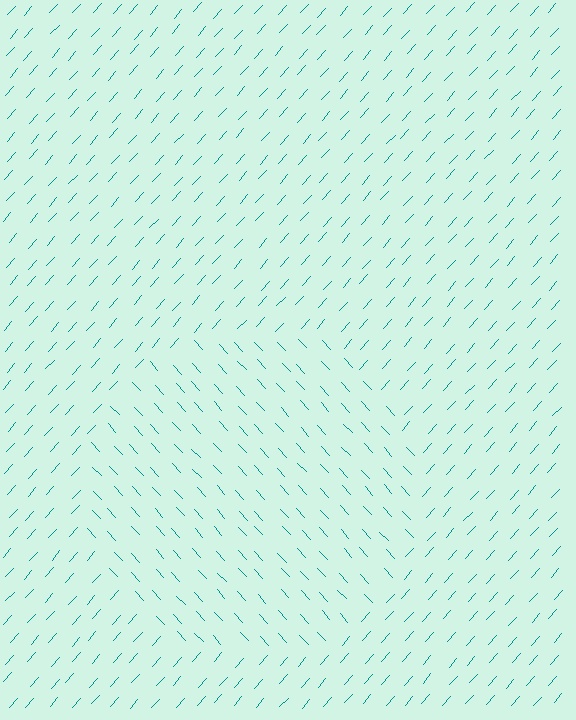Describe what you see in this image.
The image is filled with small teal line segments. A circle region in the image has lines oriented differently from the surrounding lines, creating a visible texture boundary.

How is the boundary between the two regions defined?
The boundary is defined purely by a change in line orientation (approximately 85 degrees difference). All lines are the same color and thickness.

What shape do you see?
I see a circle.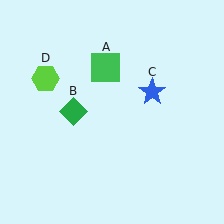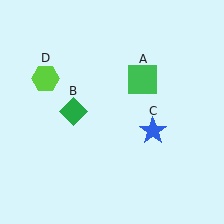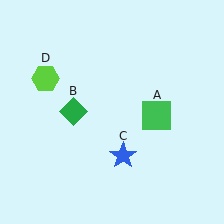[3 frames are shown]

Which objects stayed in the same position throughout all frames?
Green diamond (object B) and lime hexagon (object D) remained stationary.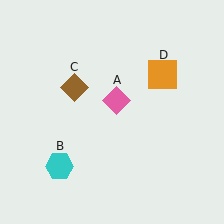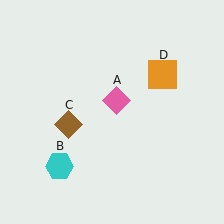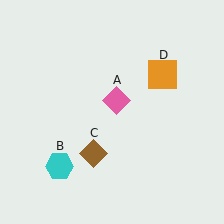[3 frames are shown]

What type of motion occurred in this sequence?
The brown diamond (object C) rotated counterclockwise around the center of the scene.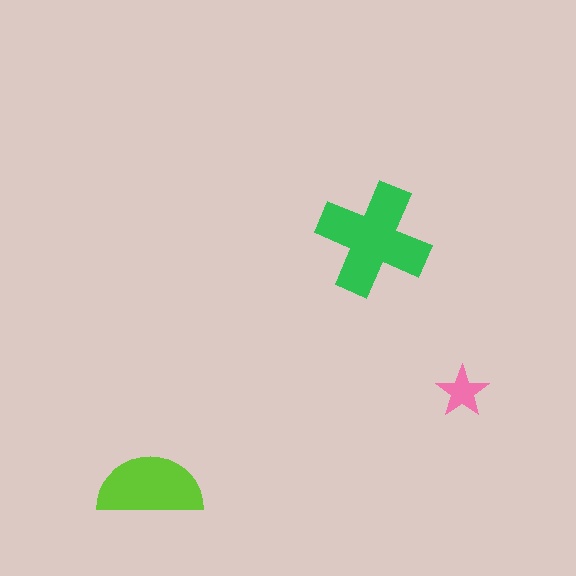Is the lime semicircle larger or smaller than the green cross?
Smaller.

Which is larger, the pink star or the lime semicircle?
The lime semicircle.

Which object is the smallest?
The pink star.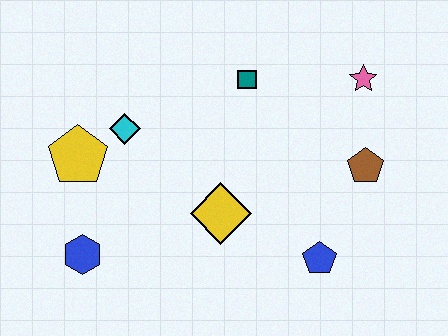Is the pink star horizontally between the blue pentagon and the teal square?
No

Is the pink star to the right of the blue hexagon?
Yes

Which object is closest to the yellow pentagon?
The cyan diamond is closest to the yellow pentagon.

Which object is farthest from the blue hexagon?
The pink star is farthest from the blue hexagon.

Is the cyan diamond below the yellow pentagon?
No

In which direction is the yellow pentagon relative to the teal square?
The yellow pentagon is to the left of the teal square.